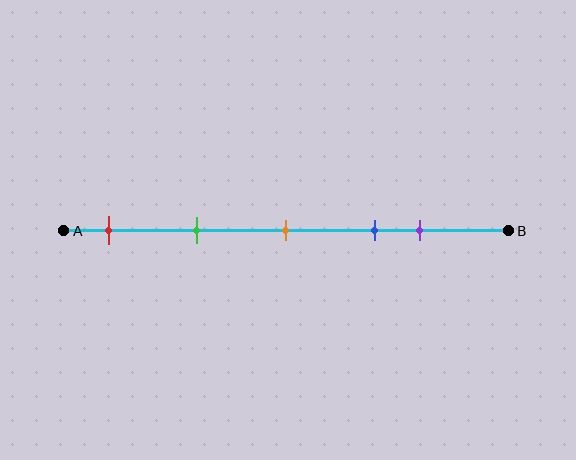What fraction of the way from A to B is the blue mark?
The blue mark is approximately 70% (0.7) of the way from A to B.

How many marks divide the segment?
There are 5 marks dividing the segment.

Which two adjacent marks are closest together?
The blue and purple marks are the closest adjacent pair.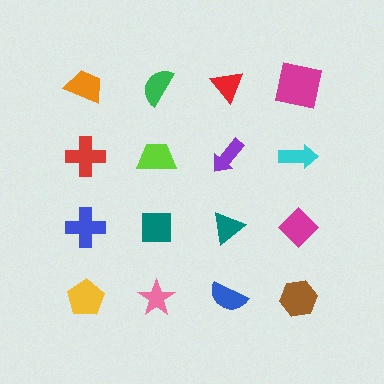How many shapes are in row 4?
4 shapes.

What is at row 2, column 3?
A purple arrow.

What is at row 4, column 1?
A yellow pentagon.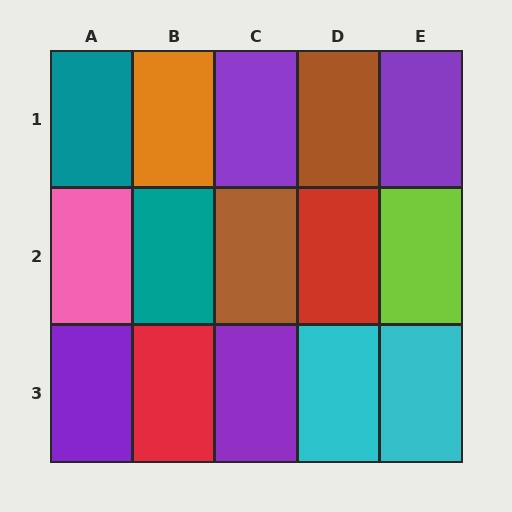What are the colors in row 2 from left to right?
Pink, teal, brown, red, lime.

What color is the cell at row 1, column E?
Purple.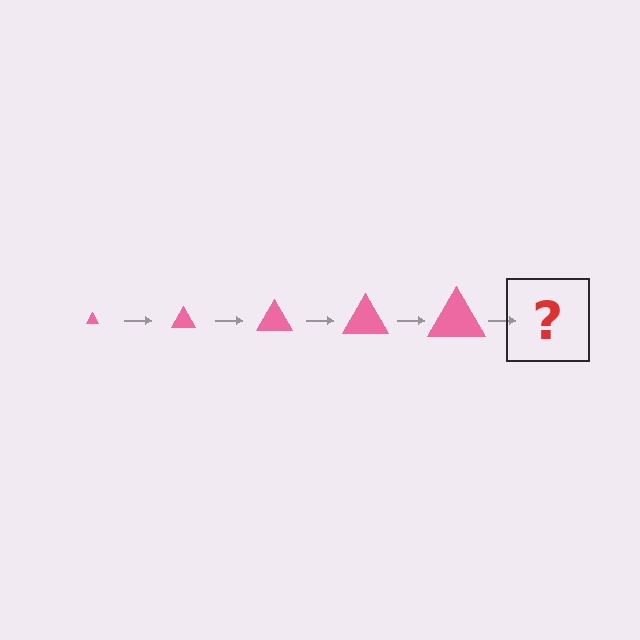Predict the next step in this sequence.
The next step is a pink triangle, larger than the previous one.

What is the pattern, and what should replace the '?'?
The pattern is that the triangle gets progressively larger each step. The '?' should be a pink triangle, larger than the previous one.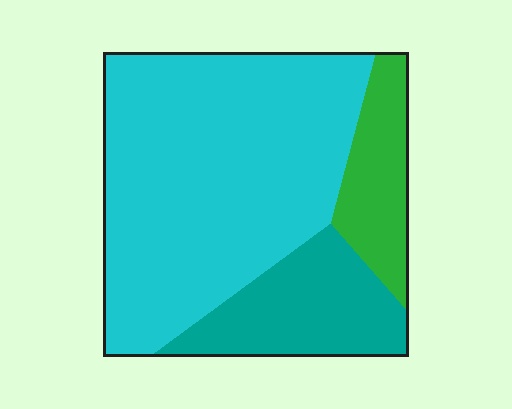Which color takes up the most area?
Cyan, at roughly 65%.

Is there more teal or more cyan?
Cyan.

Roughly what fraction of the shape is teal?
Teal takes up between a sixth and a third of the shape.